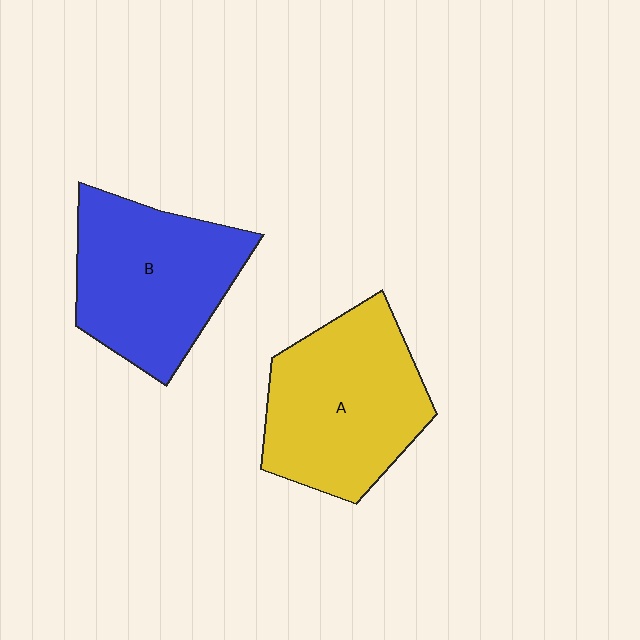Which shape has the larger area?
Shape A (yellow).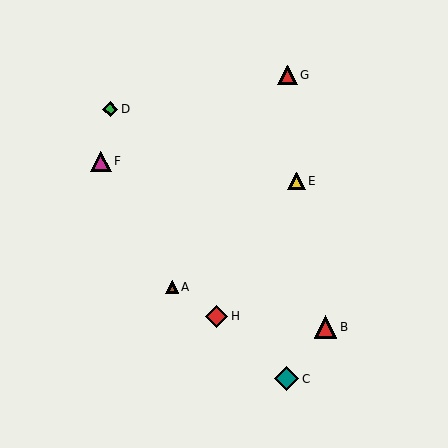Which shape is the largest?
The teal diamond (labeled C) is the largest.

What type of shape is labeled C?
Shape C is a teal diamond.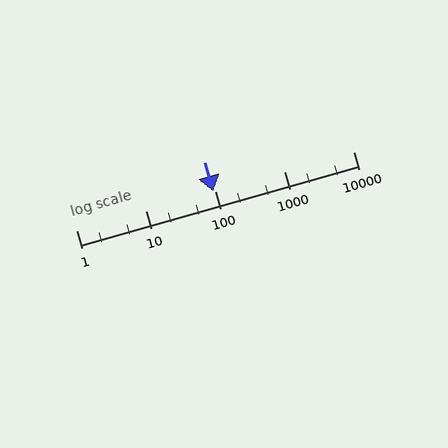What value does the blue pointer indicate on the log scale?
The pointer indicates approximately 96.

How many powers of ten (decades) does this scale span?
The scale spans 4 decades, from 1 to 10000.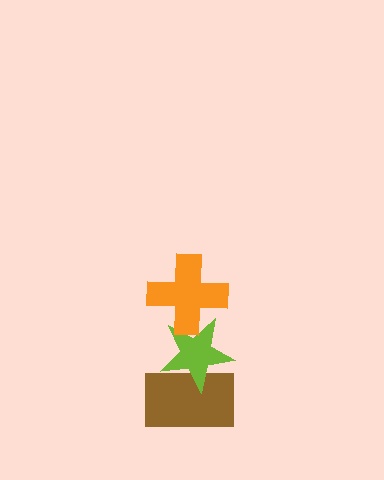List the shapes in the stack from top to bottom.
From top to bottom: the orange cross, the lime star, the brown rectangle.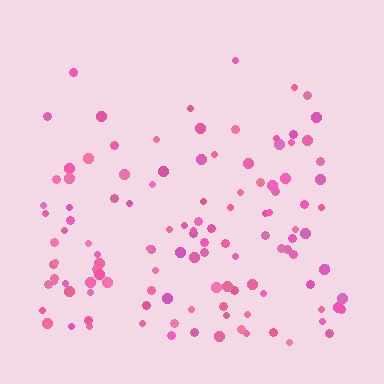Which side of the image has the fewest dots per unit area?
The top.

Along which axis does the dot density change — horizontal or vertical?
Vertical.